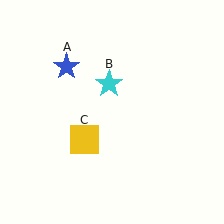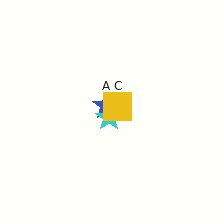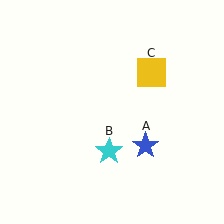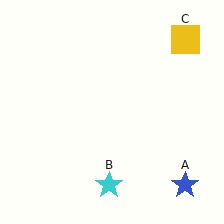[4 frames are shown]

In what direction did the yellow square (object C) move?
The yellow square (object C) moved up and to the right.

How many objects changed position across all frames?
3 objects changed position: blue star (object A), cyan star (object B), yellow square (object C).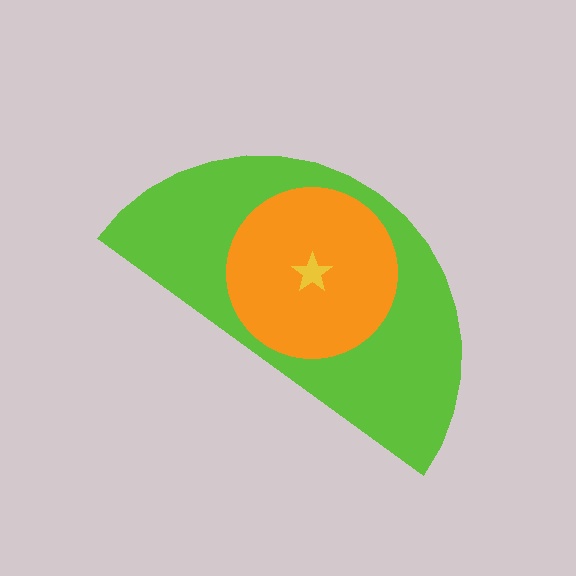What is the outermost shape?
The lime semicircle.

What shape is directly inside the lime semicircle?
The orange circle.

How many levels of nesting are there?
3.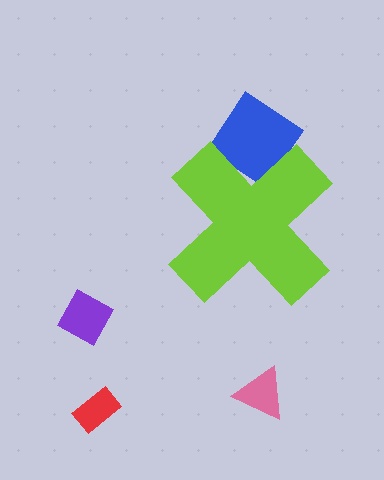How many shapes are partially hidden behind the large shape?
1 shape is partially hidden.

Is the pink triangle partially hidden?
No, the pink triangle is fully visible.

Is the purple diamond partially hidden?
No, the purple diamond is fully visible.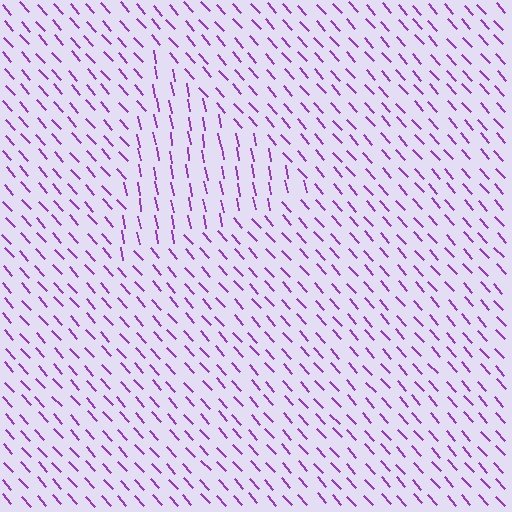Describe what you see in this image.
The image is filled with small purple line segments. A triangle region in the image has lines oriented differently from the surrounding lines, creating a visible texture boundary.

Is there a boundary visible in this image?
Yes, there is a texture boundary formed by a change in line orientation.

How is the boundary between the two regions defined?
The boundary is defined purely by a change in line orientation (approximately 31 degrees difference). All lines are the same color and thickness.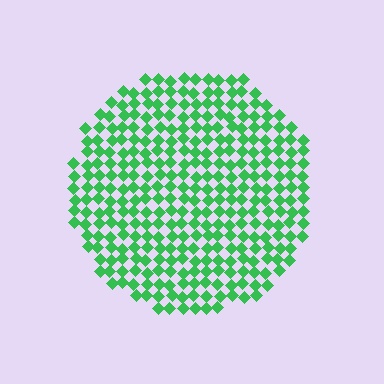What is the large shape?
The large shape is a circle.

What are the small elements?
The small elements are diamonds.